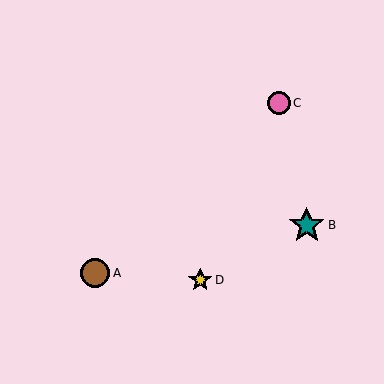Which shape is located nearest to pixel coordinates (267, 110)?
The pink circle (labeled C) at (279, 103) is nearest to that location.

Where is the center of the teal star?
The center of the teal star is at (307, 225).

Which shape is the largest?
The teal star (labeled B) is the largest.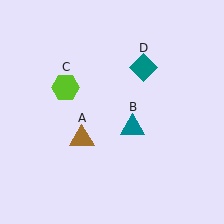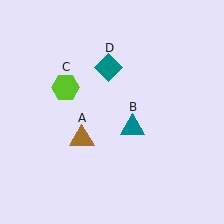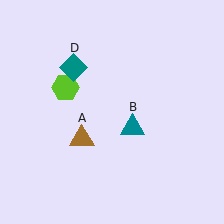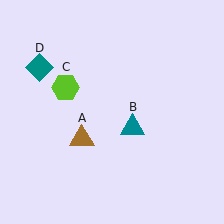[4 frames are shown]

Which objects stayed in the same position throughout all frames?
Brown triangle (object A) and teal triangle (object B) and lime hexagon (object C) remained stationary.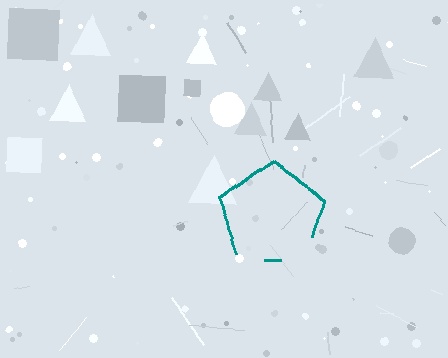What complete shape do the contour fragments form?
The contour fragments form a pentagon.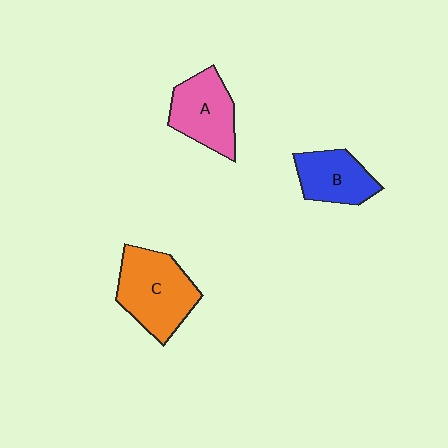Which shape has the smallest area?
Shape B (blue).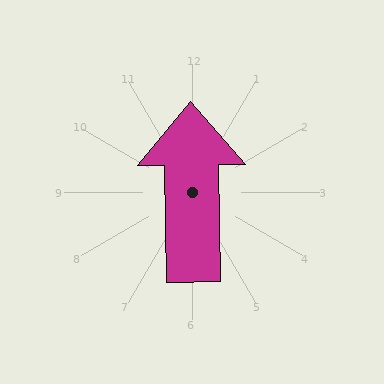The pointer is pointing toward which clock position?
Roughly 12 o'clock.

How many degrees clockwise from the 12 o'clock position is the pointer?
Approximately 359 degrees.